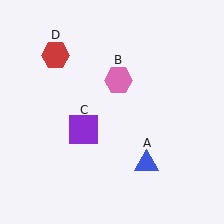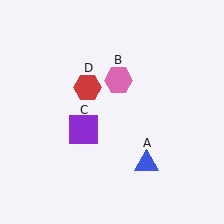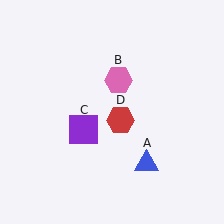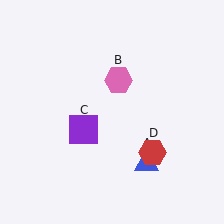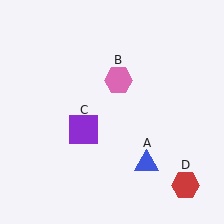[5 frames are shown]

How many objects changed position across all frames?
1 object changed position: red hexagon (object D).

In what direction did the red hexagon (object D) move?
The red hexagon (object D) moved down and to the right.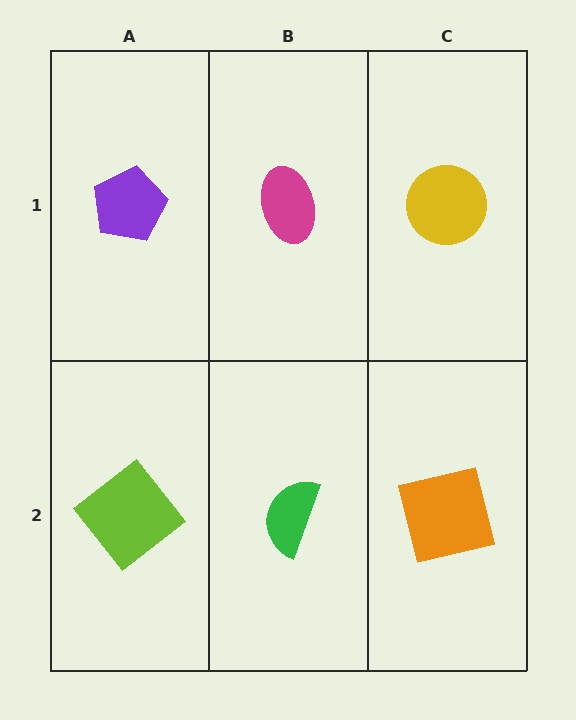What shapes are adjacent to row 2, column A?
A purple pentagon (row 1, column A), a green semicircle (row 2, column B).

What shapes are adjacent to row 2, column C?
A yellow circle (row 1, column C), a green semicircle (row 2, column B).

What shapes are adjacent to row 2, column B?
A magenta ellipse (row 1, column B), a lime diamond (row 2, column A), an orange square (row 2, column C).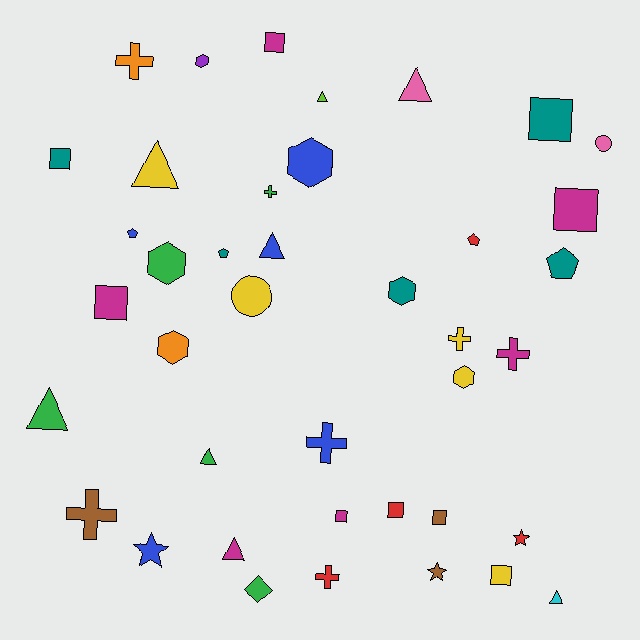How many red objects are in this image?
There are 4 red objects.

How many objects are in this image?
There are 40 objects.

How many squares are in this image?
There are 9 squares.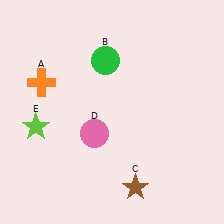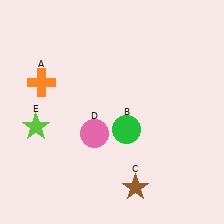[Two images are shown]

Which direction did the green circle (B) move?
The green circle (B) moved down.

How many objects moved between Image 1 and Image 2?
1 object moved between the two images.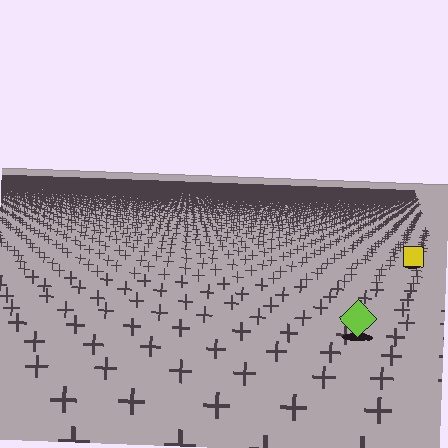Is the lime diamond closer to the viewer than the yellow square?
Yes. The lime diamond is closer — you can tell from the texture gradient: the ground texture is coarser near it.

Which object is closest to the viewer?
The lime diamond is closest. The texture marks near it are larger and more spread out.